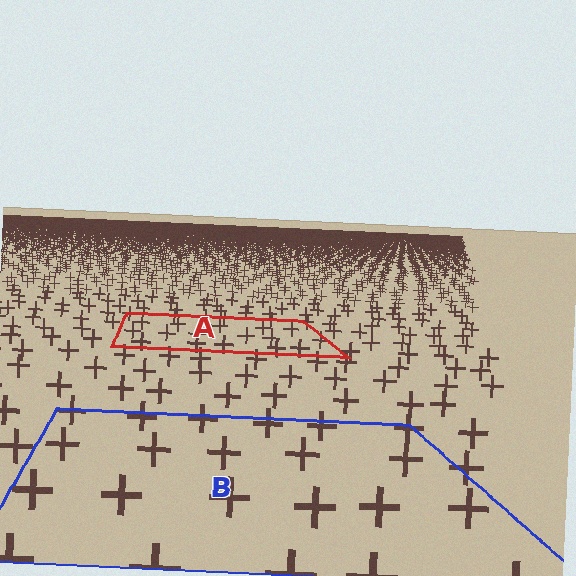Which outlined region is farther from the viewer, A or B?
Region A is farther from the viewer — the texture elements inside it appear smaller and more densely packed.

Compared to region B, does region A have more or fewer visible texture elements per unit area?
Region A has more texture elements per unit area — they are packed more densely because it is farther away.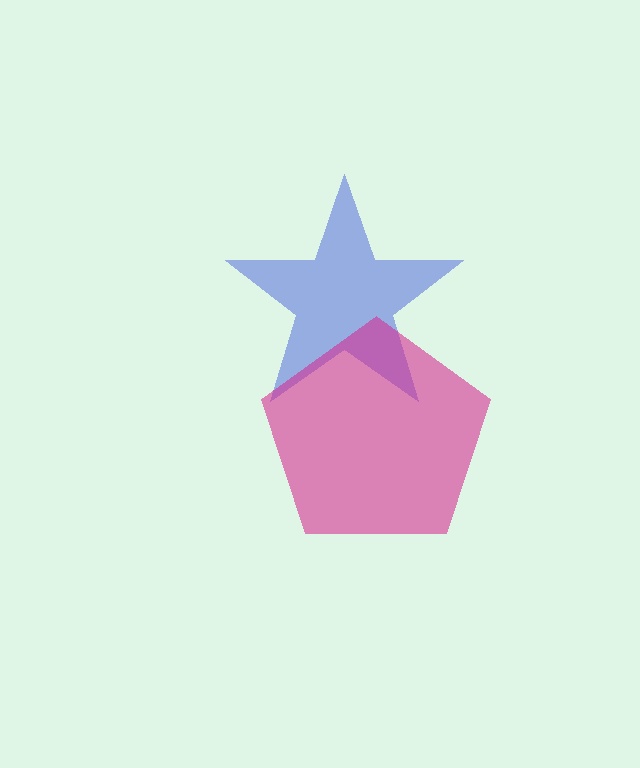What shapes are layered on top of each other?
The layered shapes are: a blue star, a magenta pentagon.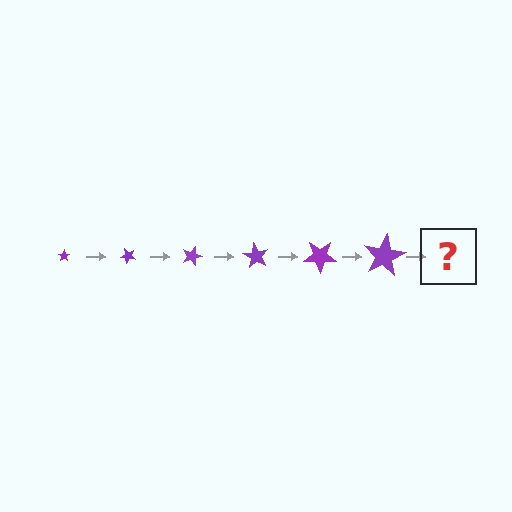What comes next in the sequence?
The next element should be a star, larger than the previous one and rotated 270 degrees from the start.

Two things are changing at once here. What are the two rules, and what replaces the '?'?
The two rules are that the star grows larger each step and it rotates 45 degrees each step. The '?' should be a star, larger than the previous one and rotated 270 degrees from the start.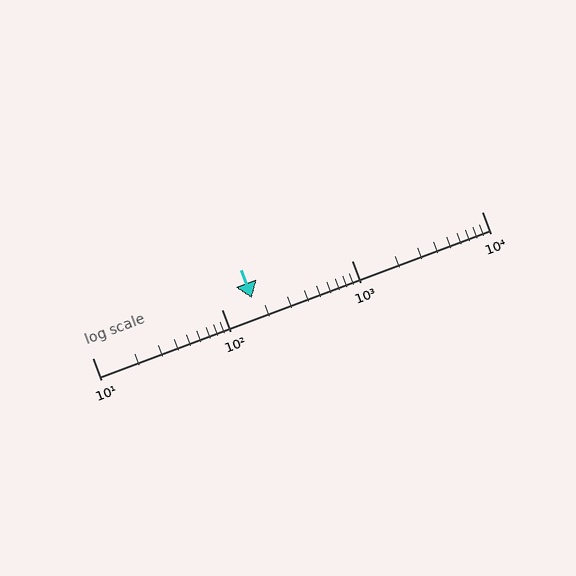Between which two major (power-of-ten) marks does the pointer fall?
The pointer is between 100 and 1000.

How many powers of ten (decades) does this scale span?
The scale spans 3 decades, from 10 to 10000.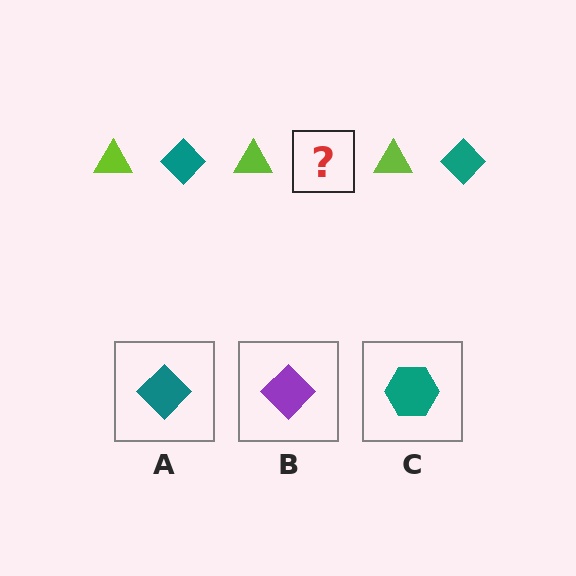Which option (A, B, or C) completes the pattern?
A.